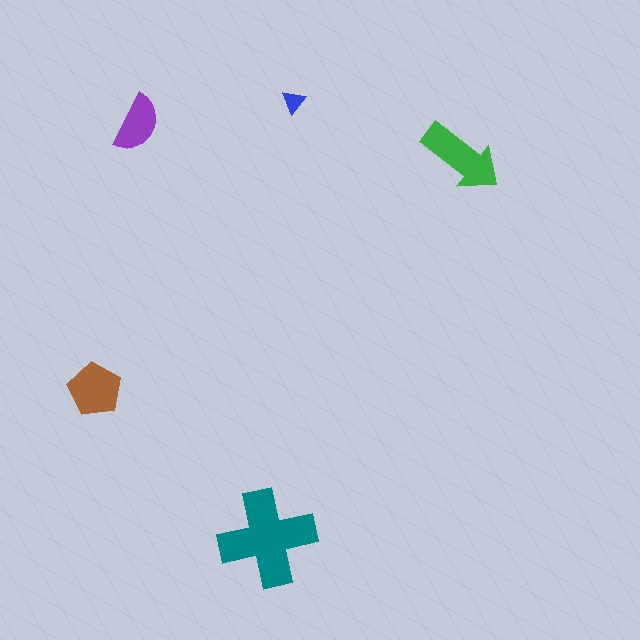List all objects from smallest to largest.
The blue triangle, the purple semicircle, the brown pentagon, the green arrow, the teal cross.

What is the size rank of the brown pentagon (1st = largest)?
3rd.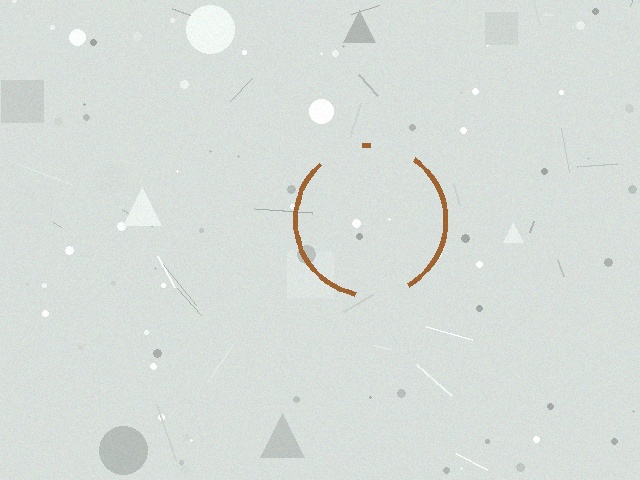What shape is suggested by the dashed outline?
The dashed outline suggests a circle.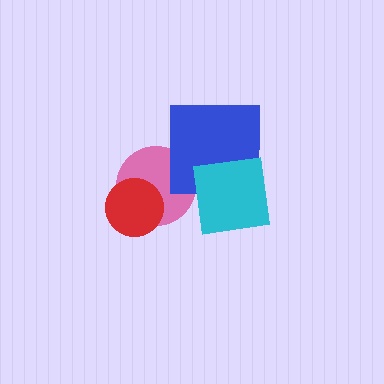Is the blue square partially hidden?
Yes, it is partially covered by another shape.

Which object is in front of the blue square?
The cyan square is in front of the blue square.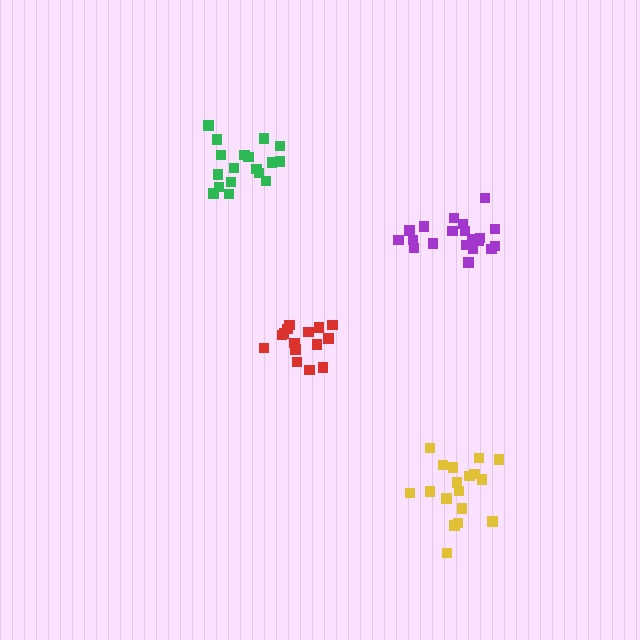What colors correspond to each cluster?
The clusters are colored: red, yellow, purple, green.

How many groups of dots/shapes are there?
There are 4 groups.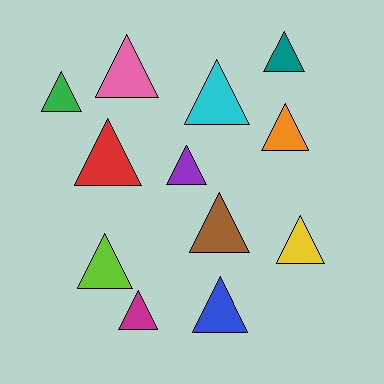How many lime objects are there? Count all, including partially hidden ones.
There is 1 lime object.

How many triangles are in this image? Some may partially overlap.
There are 12 triangles.